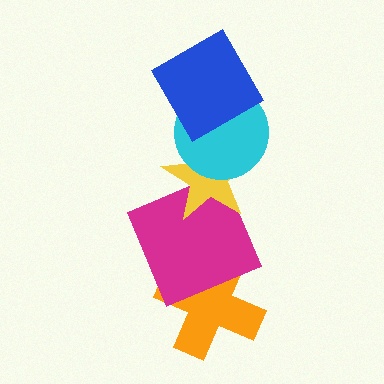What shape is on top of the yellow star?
The cyan circle is on top of the yellow star.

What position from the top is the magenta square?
The magenta square is 4th from the top.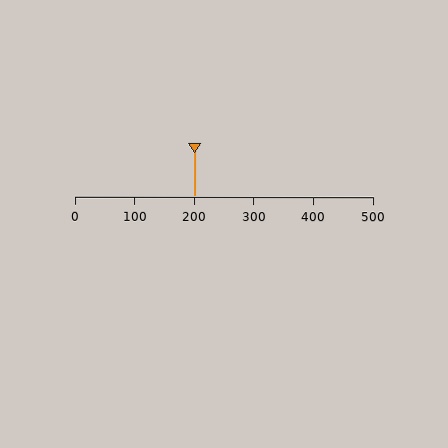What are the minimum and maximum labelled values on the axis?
The axis runs from 0 to 500.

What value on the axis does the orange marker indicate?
The marker indicates approximately 200.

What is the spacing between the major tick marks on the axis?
The major ticks are spaced 100 apart.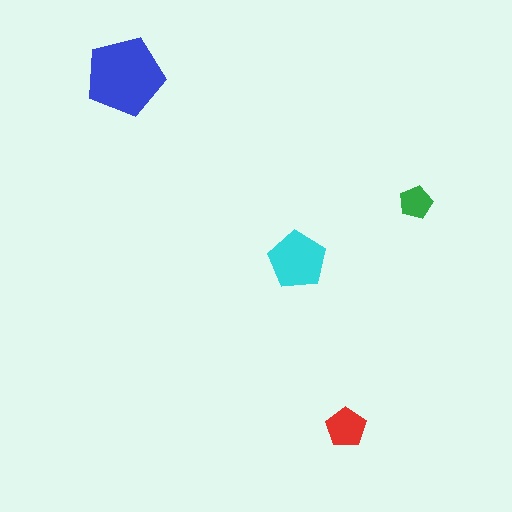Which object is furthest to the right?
The green pentagon is rightmost.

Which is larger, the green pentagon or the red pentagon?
The red one.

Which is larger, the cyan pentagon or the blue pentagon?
The blue one.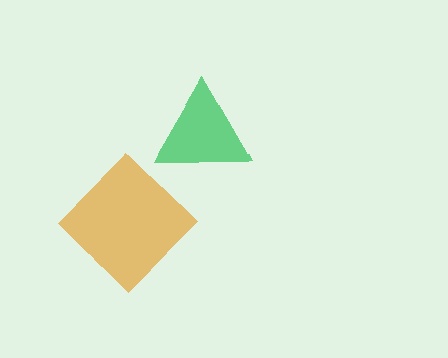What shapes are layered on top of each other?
The layered shapes are: a green triangle, an orange diamond.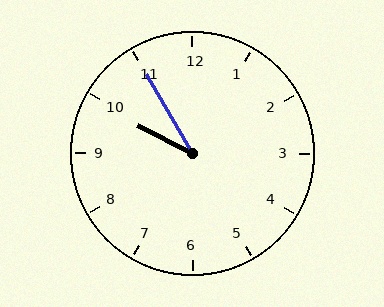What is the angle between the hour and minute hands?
Approximately 32 degrees.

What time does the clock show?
9:55.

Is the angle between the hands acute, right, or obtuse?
It is acute.